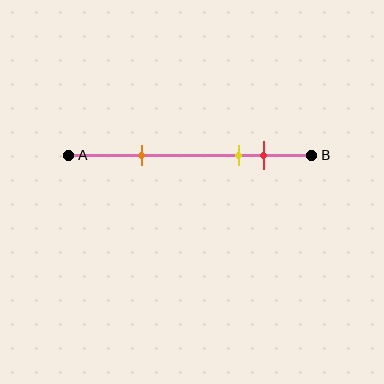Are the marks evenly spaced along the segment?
No, the marks are not evenly spaced.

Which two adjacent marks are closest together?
The yellow and red marks are the closest adjacent pair.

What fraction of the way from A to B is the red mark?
The red mark is approximately 80% (0.8) of the way from A to B.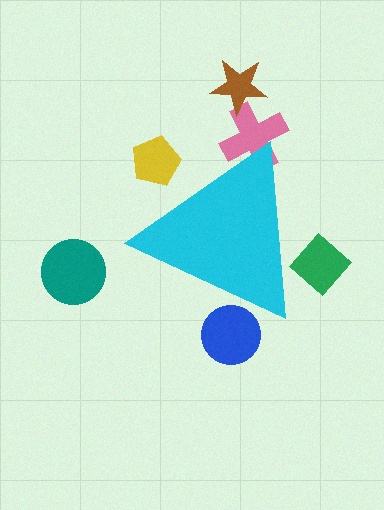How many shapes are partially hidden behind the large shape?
4 shapes are partially hidden.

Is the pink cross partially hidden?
Yes, the pink cross is partially hidden behind the cyan triangle.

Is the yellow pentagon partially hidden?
Yes, the yellow pentagon is partially hidden behind the cyan triangle.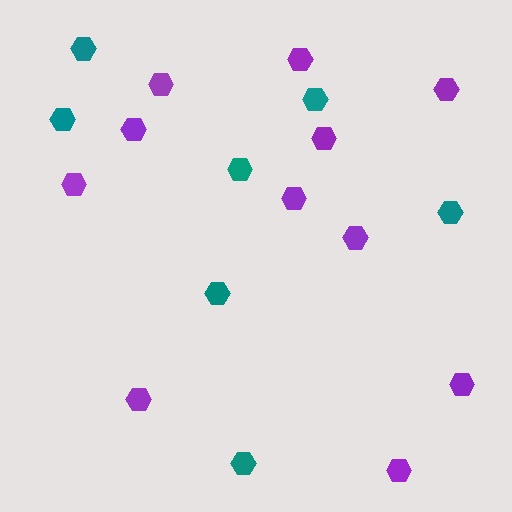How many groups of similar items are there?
There are 2 groups: one group of teal hexagons (7) and one group of purple hexagons (11).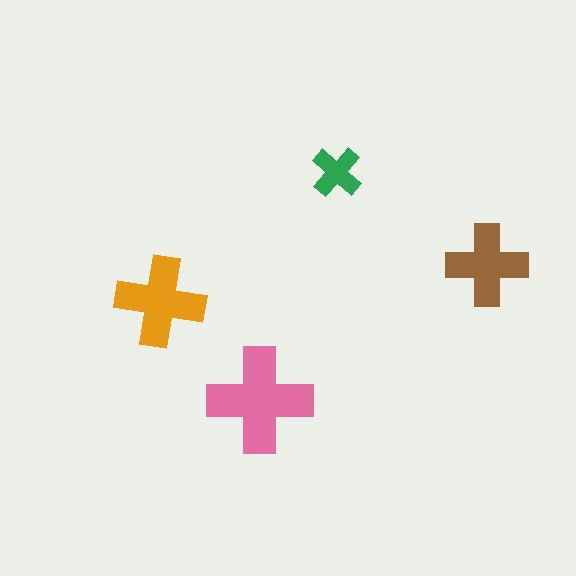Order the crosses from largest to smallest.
the pink one, the orange one, the brown one, the green one.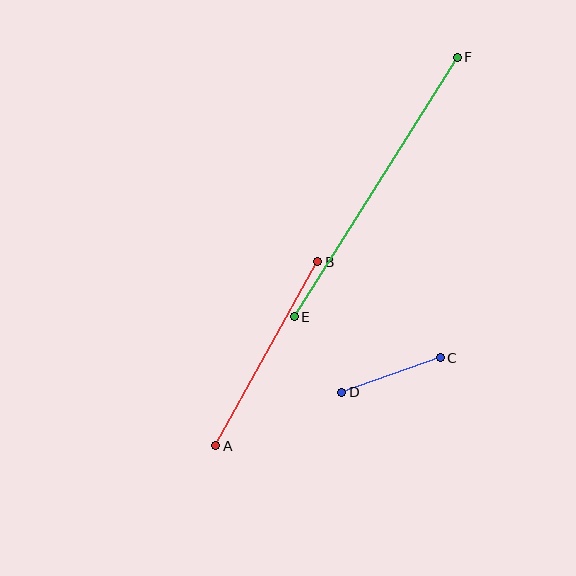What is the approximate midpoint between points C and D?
The midpoint is at approximately (391, 375) pixels.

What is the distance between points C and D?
The distance is approximately 104 pixels.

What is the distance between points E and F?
The distance is approximately 306 pixels.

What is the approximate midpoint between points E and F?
The midpoint is at approximately (376, 187) pixels.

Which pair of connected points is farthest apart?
Points E and F are farthest apart.